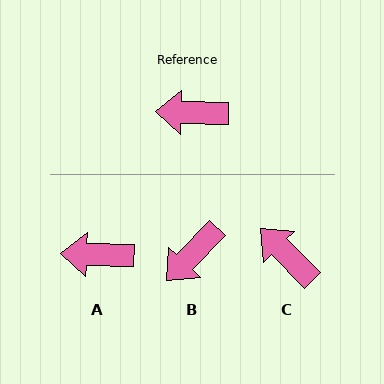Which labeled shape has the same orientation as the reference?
A.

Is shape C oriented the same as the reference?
No, it is off by about 44 degrees.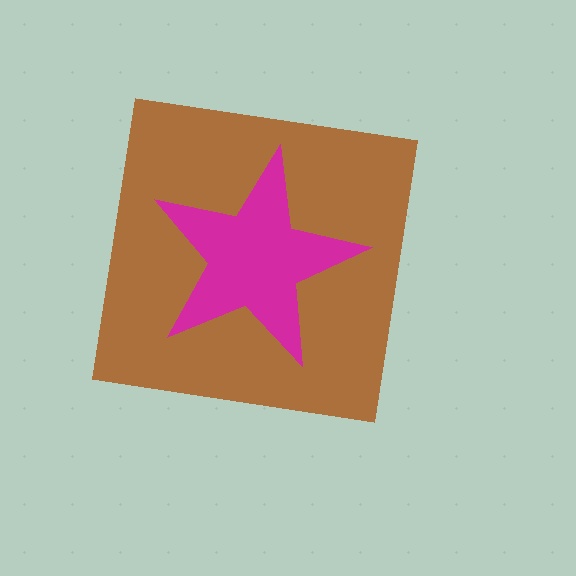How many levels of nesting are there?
2.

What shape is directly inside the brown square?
The magenta star.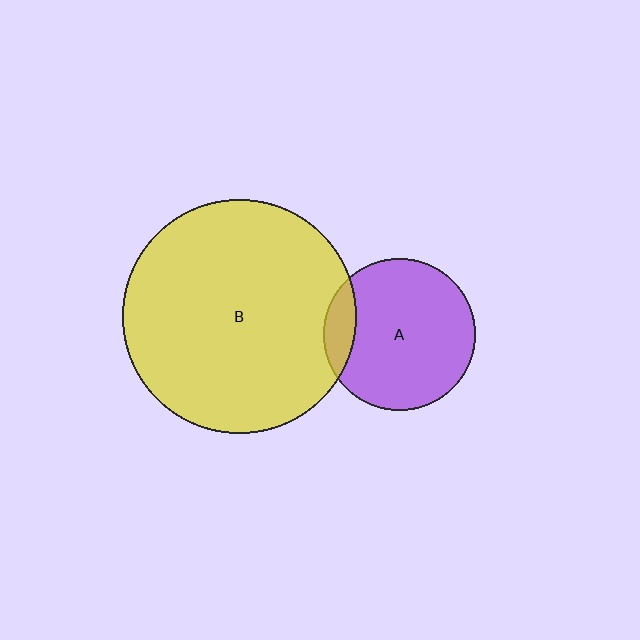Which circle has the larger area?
Circle B (yellow).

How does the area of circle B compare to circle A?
Approximately 2.3 times.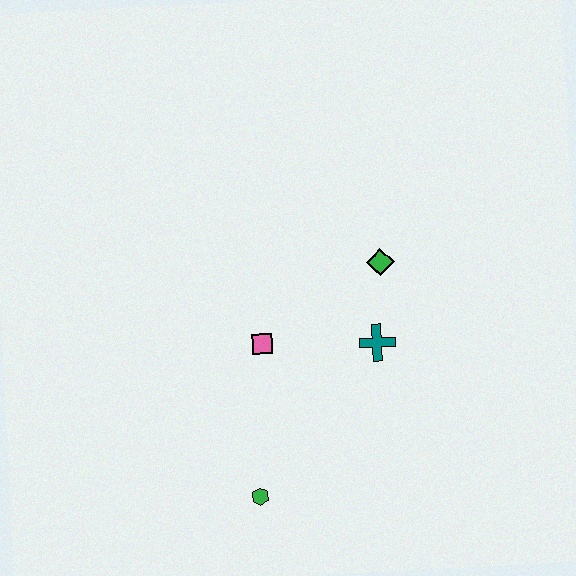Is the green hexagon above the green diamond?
No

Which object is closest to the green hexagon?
The pink square is closest to the green hexagon.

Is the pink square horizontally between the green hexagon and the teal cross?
Yes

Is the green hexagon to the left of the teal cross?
Yes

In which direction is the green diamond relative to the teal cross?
The green diamond is above the teal cross.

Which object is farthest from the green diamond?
The green hexagon is farthest from the green diamond.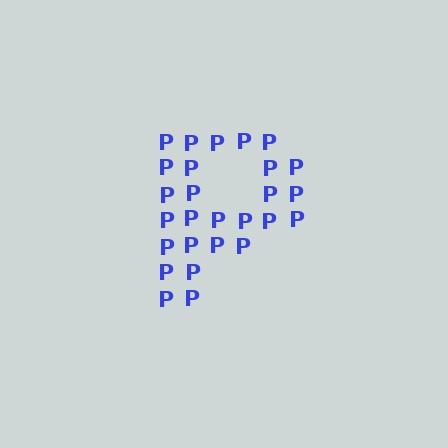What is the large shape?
The large shape is the letter P.